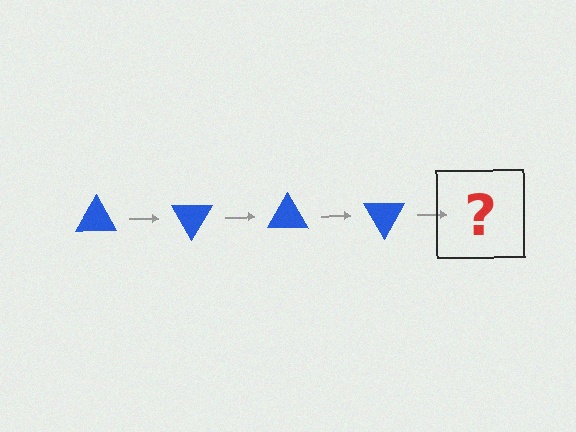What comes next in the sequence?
The next element should be a blue triangle rotated 240 degrees.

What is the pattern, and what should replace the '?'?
The pattern is that the triangle rotates 60 degrees each step. The '?' should be a blue triangle rotated 240 degrees.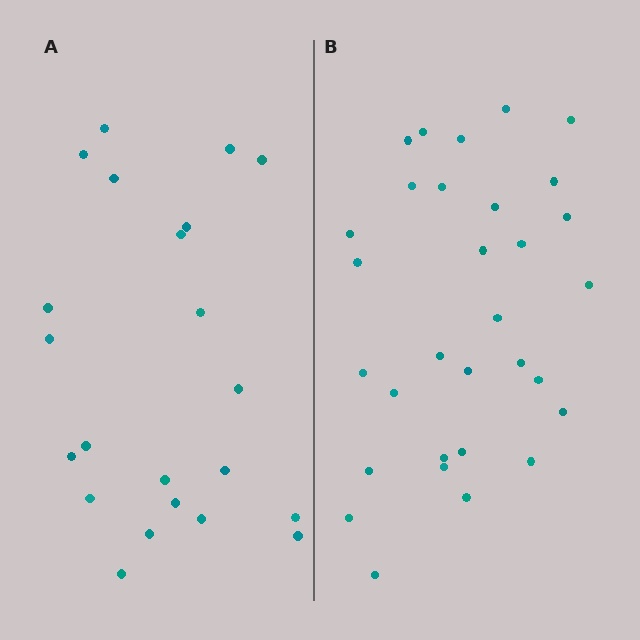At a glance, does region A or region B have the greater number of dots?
Region B (the right region) has more dots.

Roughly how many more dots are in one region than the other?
Region B has roughly 8 or so more dots than region A.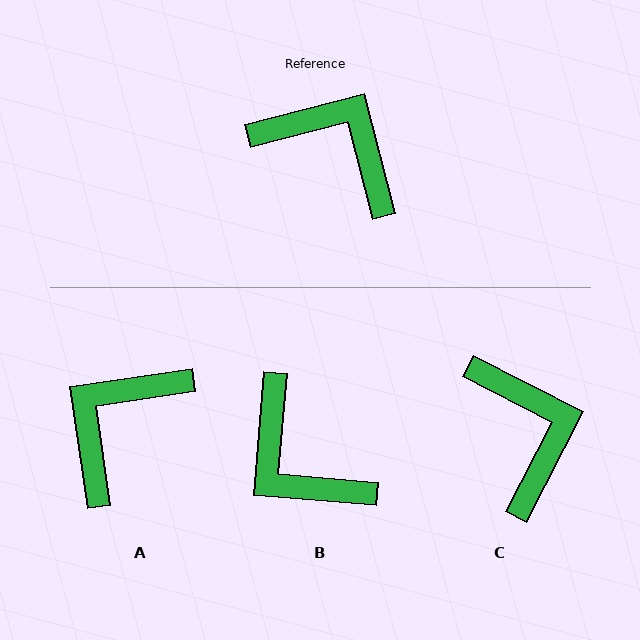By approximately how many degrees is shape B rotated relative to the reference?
Approximately 161 degrees counter-clockwise.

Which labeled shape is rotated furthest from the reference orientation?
B, about 161 degrees away.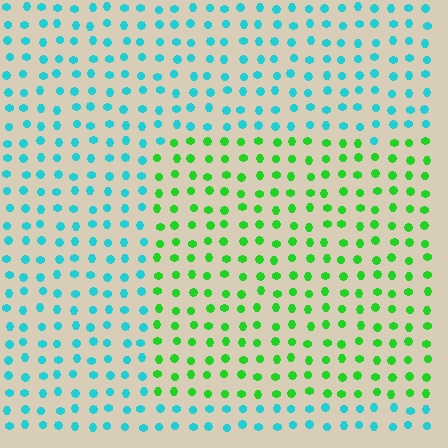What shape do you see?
I see a rectangle.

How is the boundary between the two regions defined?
The boundary is defined purely by a slight shift in hue (about 61 degrees). Spacing, size, and orientation are identical on both sides.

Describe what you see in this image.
The image is filled with small cyan elements in a uniform arrangement. A rectangle-shaped region is visible where the elements are tinted to a slightly different hue, forming a subtle color boundary.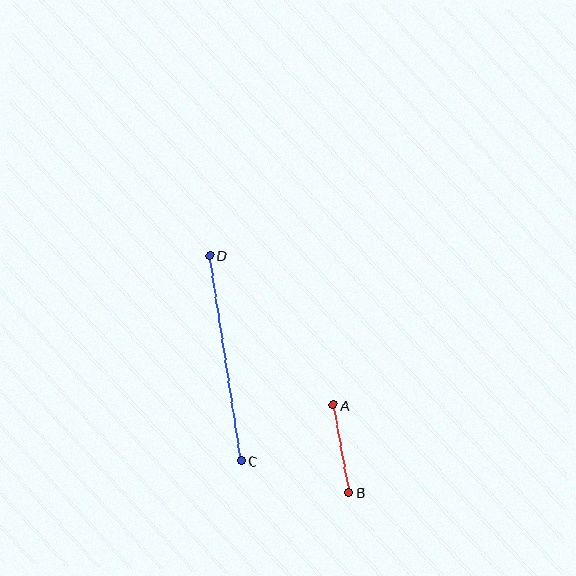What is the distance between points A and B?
The distance is approximately 89 pixels.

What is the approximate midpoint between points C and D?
The midpoint is at approximately (225, 358) pixels.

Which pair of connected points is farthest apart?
Points C and D are farthest apart.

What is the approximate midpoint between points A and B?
The midpoint is at approximately (341, 449) pixels.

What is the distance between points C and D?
The distance is approximately 208 pixels.